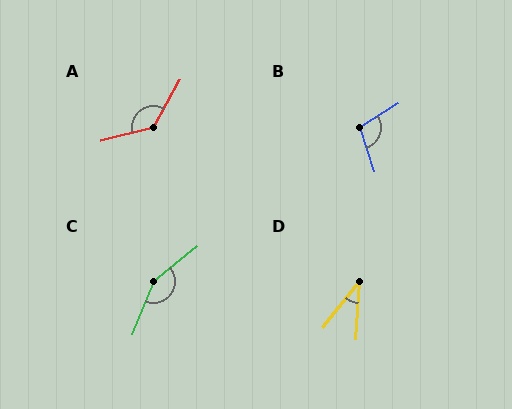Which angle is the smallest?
D, at approximately 36 degrees.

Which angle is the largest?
C, at approximately 152 degrees.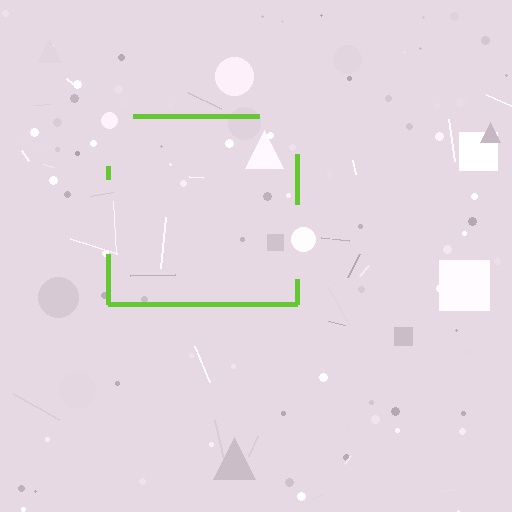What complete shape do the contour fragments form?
The contour fragments form a square.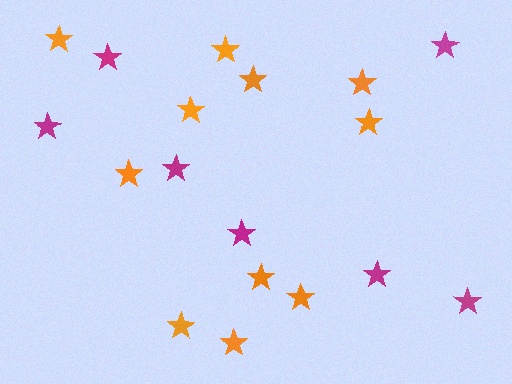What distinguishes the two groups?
There are 2 groups: one group of orange stars (11) and one group of magenta stars (7).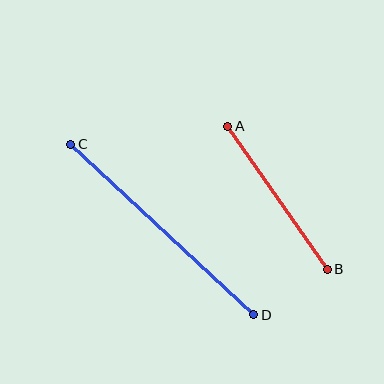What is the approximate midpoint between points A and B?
The midpoint is at approximately (277, 198) pixels.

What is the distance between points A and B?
The distance is approximately 174 pixels.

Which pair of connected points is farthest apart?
Points C and D are farthest apart.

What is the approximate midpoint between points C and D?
The midpoint is at approximately (162, 230) pixels.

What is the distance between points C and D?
The distance is approximately 250 pixels.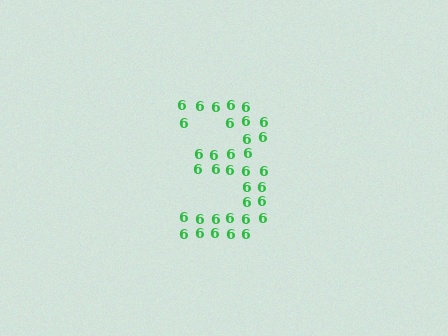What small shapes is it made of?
It is made of small digit 6's.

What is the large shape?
The large shape is the digit 3.